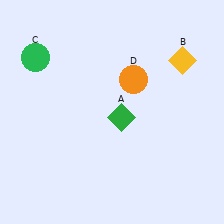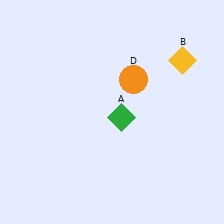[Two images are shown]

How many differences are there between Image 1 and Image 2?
There is 1 difference between the two images.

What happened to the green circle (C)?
The green circle (C) was removed in Image 2. It was in the top-left area of Image 1.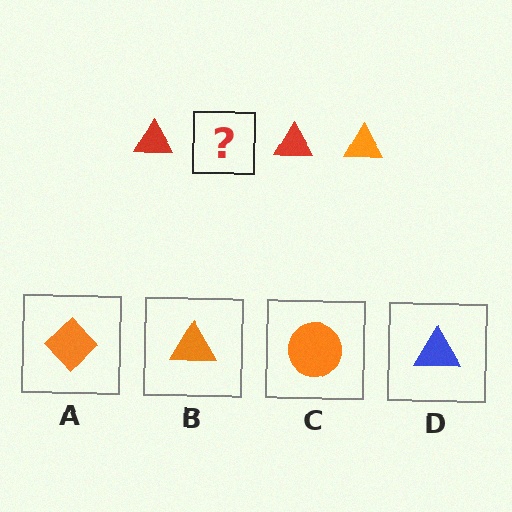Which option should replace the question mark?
Option B.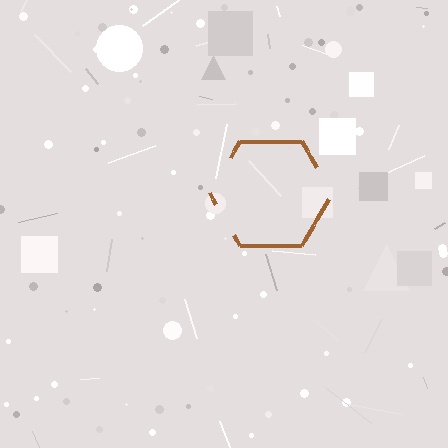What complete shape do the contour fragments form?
The contour fragments form a hexagon.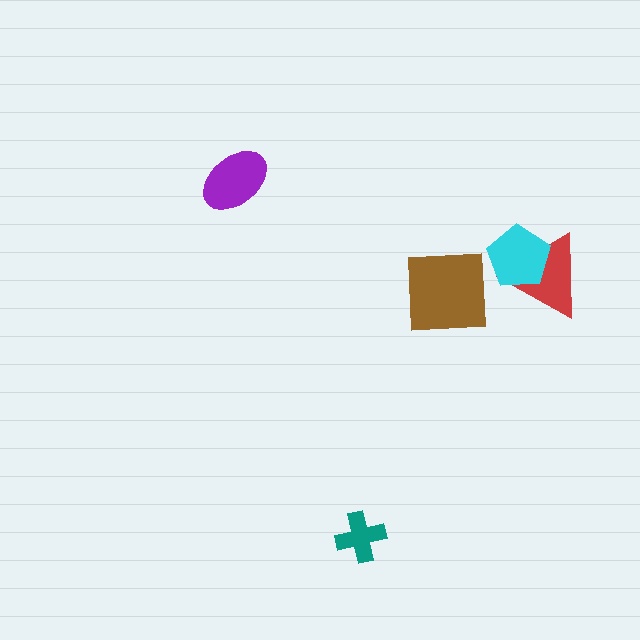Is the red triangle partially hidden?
Yes, it is partially covered by another shape.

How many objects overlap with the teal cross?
0 objects overlap with the teal cross.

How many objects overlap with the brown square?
0 objects overlap with the brown square.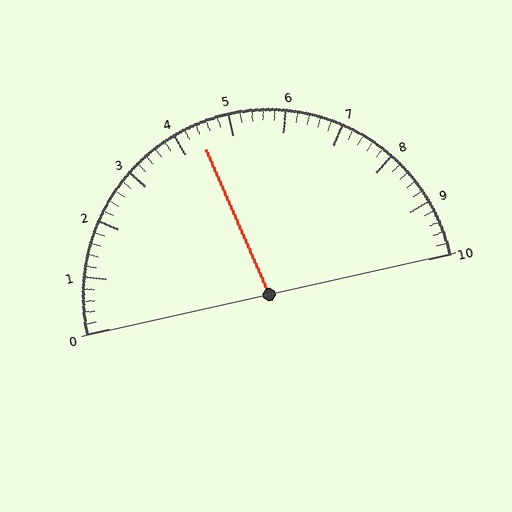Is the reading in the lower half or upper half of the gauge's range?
The reading is in the lower half of the range (0 to 10).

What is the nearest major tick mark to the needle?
The nearest major tick mark is 4.